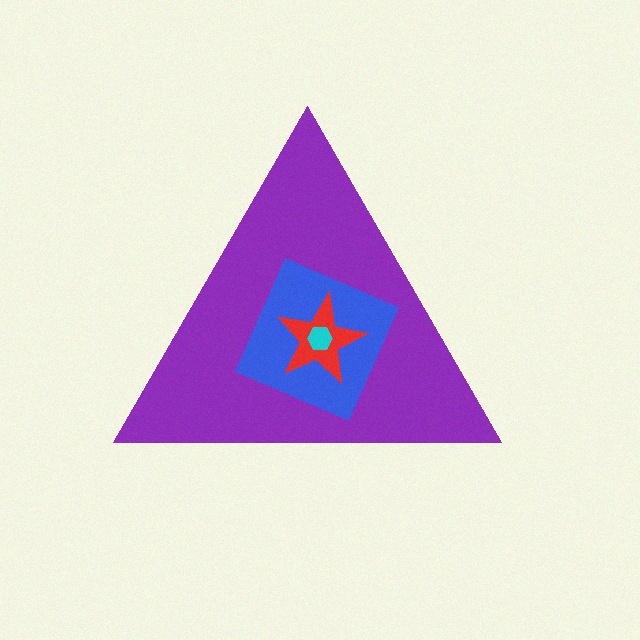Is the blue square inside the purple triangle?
Yes.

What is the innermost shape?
The cyan hexagon.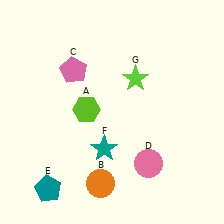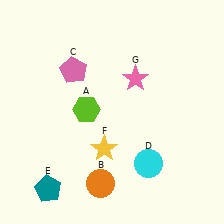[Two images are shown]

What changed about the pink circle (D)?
In Image 1, D is pink. In Image 2, it changed to cyan.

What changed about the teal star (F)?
In Image 1, F is teal. In Image 2, it changed to yellow.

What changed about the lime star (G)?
In Image 1, G is lime. In Image 2, it changed to pink.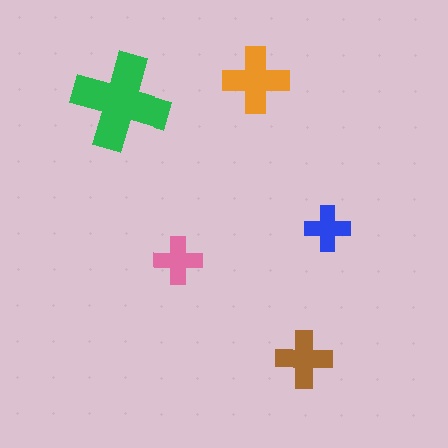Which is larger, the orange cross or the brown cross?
The orange one.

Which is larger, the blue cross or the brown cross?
The brown one.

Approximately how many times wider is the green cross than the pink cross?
About 2 times wider.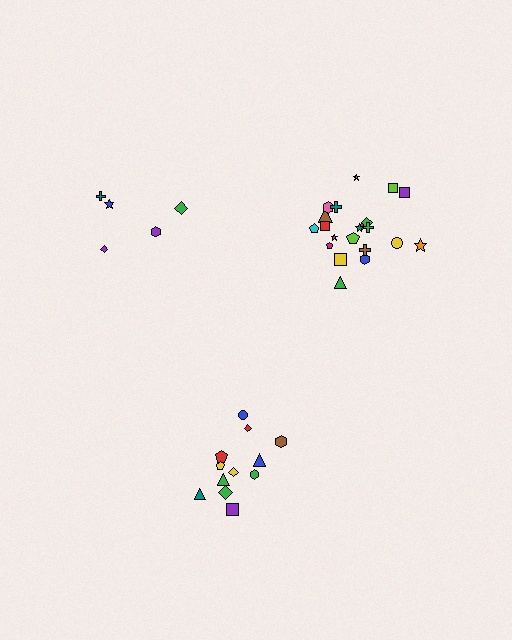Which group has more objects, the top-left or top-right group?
The top-right group.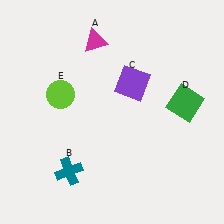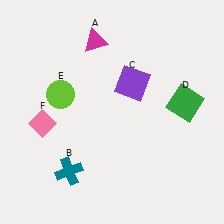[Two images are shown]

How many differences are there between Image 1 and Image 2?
There is 1 difference between the two images.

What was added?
A pink diamond (F) was added in Image 2.